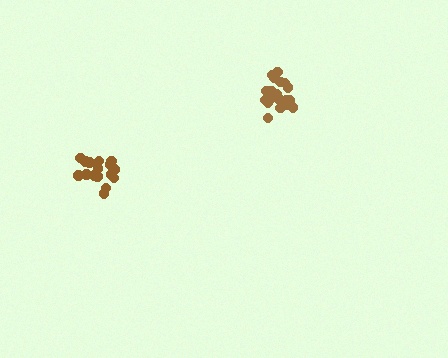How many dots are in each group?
Group 1: 16 dots, Group 2: 20 dots (36 total).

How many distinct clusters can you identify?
There are 2 distinct clusters.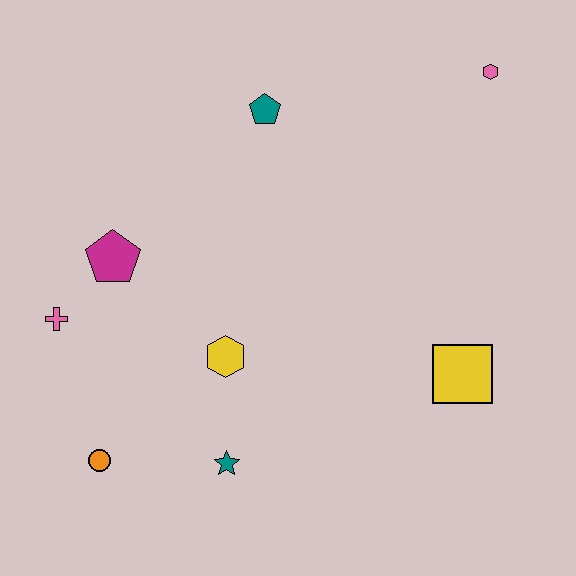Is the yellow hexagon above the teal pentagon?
No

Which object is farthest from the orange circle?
The pink hexagon is farthest from the orange circle.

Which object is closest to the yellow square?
The yellow hexagon is closest to the yellow square.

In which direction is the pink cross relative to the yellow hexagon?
The pink cross is to the left of the yellow hexagon.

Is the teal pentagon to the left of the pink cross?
No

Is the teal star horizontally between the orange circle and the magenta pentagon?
No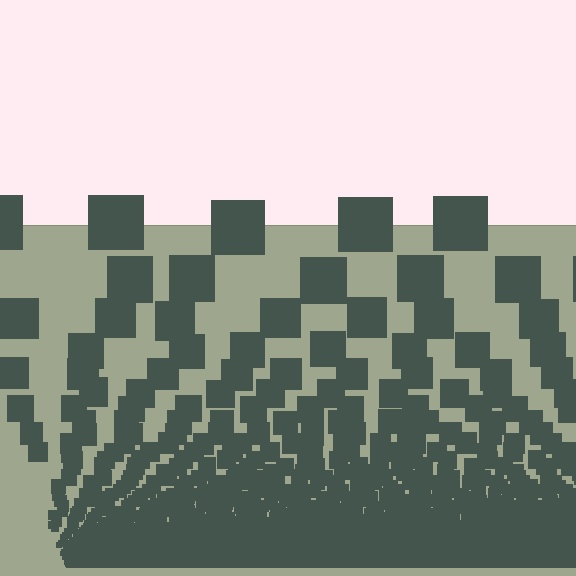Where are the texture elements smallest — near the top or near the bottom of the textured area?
Near the bottom.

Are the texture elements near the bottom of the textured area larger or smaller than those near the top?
Smaller. The gradient is inverted — elements near the bottom are smaller and denser.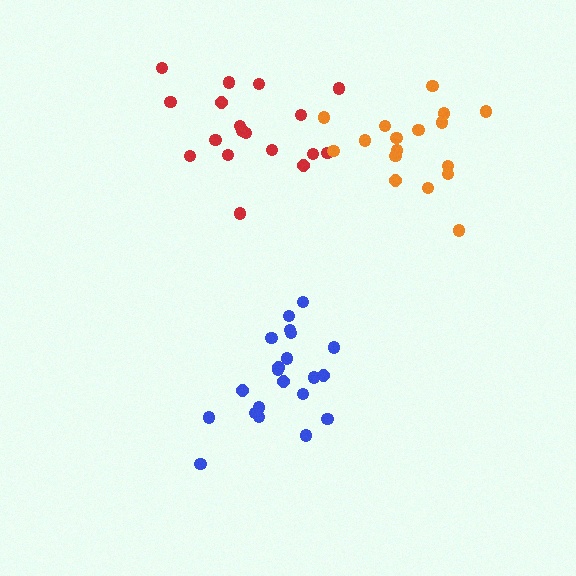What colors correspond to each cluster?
The clusters are colored: red, blue, orange.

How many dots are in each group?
Group 1: 18 dots, Group 2: 21 dots, Group 3: 17 dots (56 total).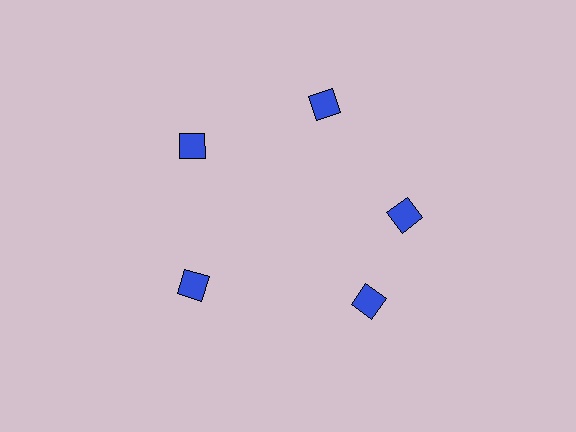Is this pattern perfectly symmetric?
No. The 5 blue diamonds are arranged in a ring, but one element near the 5 o'clock position is rotated out of alignment along the ring, breaking the 5-fold rotational symmetry.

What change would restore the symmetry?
The symmetry would be restored by rotating it back into even spacing with its neighbors so that all 5 diamonds sit at equal angles and equal distance from the center.